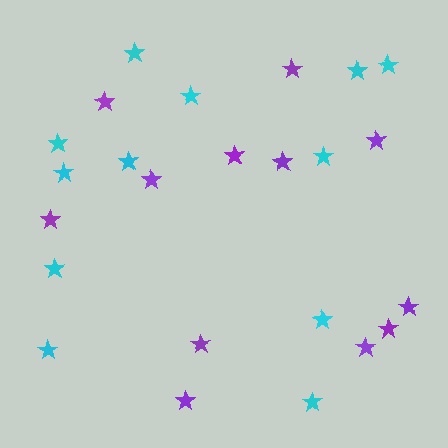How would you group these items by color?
There are 2 groups: one group of purple stars (12) and one group of cyan stars (12).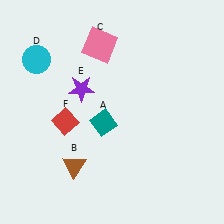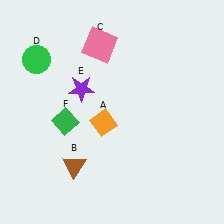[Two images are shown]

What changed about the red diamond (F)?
In Image 1, F is red. In Image 2, it changed to green.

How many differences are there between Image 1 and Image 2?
There are 3 differences between the two images.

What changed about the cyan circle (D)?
In Image 1, D is cyan. In Image 2, it changed to green.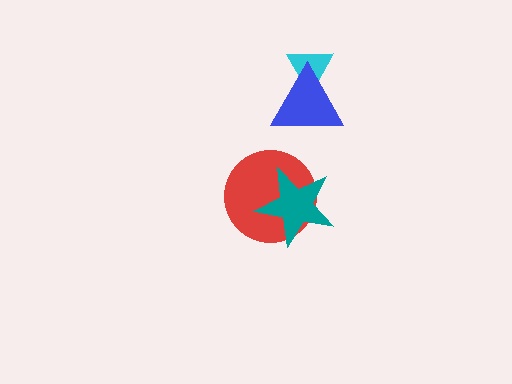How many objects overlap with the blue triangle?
1 object overlaps with the blue triangle.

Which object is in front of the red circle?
The teal star is in front of the red circle.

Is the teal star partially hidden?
No, no other shape covers it.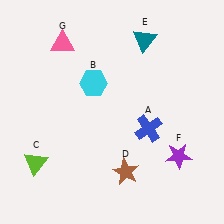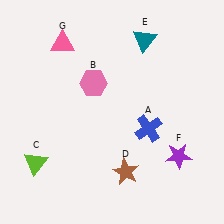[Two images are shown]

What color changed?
The hexagon (B) changed from cyan in Image 1 to pink in Image 2.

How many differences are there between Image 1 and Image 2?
There is 1 difference between the two images.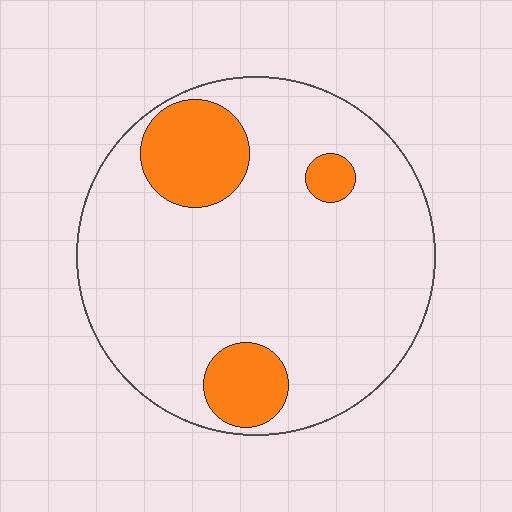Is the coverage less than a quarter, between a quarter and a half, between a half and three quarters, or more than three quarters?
Less than a quarter.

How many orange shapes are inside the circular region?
3.